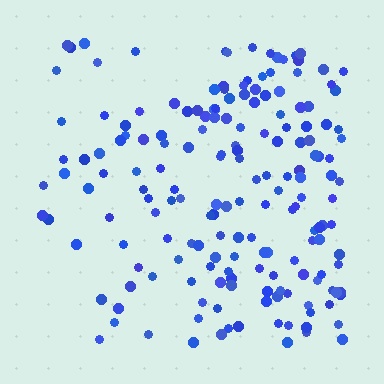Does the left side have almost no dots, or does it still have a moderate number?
Still a moderate number, just noticeably fewer than the right.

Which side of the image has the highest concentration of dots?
The right.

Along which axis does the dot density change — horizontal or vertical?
Horizontal.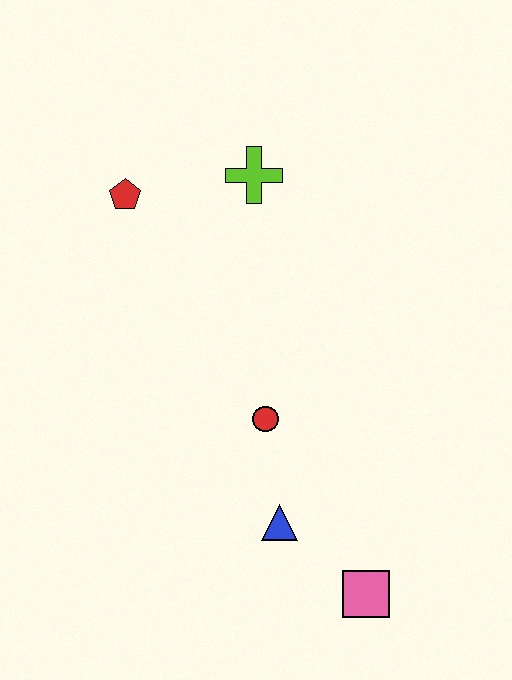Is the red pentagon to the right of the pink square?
No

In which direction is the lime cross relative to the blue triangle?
The lime cross is above the blue triangle.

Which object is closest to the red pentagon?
The lime cross is closest to the red pentagon.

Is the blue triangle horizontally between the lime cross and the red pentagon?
No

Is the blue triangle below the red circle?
Yes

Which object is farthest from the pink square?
The red pentagon is farthest from the pink square.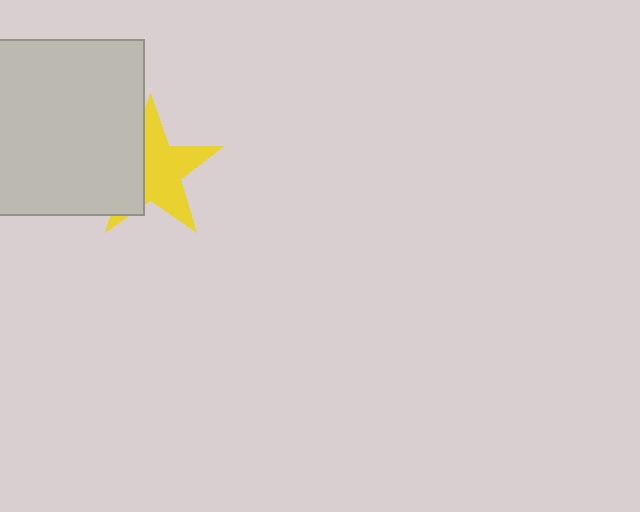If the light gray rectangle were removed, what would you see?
You would see the complete yellow star.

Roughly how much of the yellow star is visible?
About half of it is visible (roughly 60%).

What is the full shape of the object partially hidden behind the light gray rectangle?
The partially hidden object is a yellow star.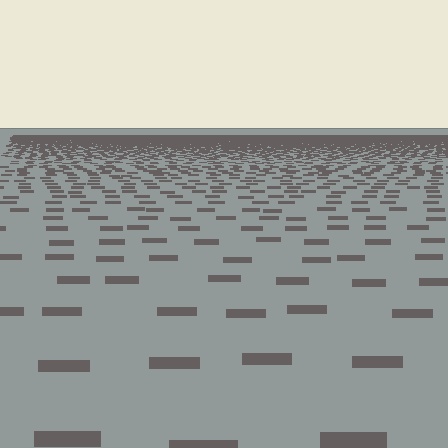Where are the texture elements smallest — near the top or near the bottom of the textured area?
Near the top.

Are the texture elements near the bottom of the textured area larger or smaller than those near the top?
Larger. Near the bottom, elements are closer to the viewer and appear at a bigger on-screen size.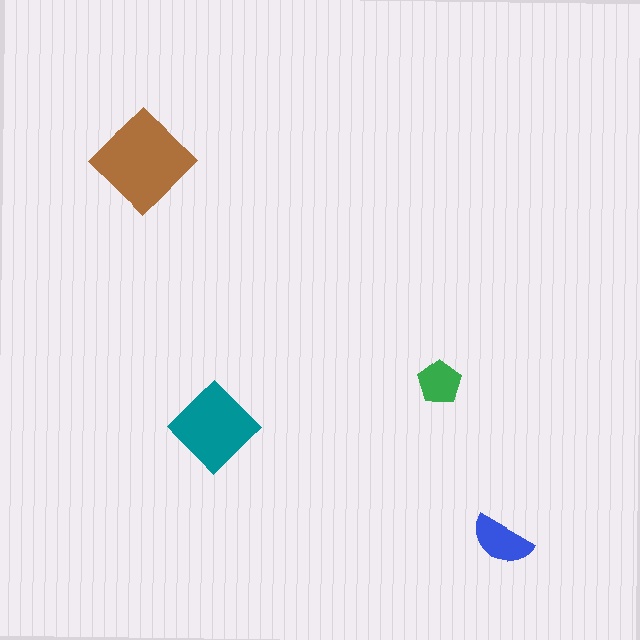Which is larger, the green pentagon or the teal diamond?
The teal diamond.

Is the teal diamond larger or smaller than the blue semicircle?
Larger.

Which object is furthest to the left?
The brown diamond is leftmost.